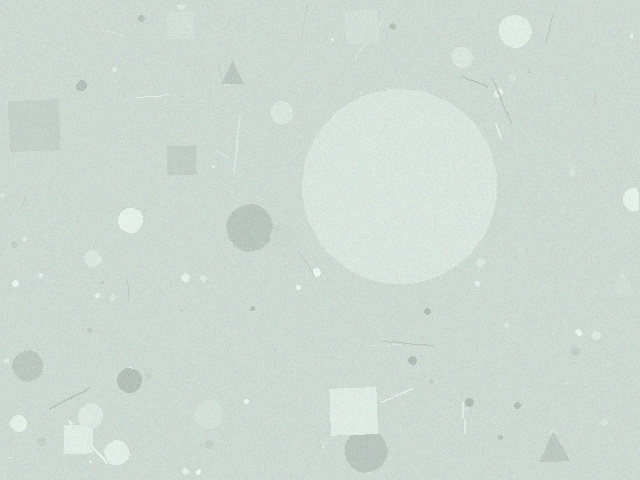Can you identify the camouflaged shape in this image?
The camouflaged shape is a circle.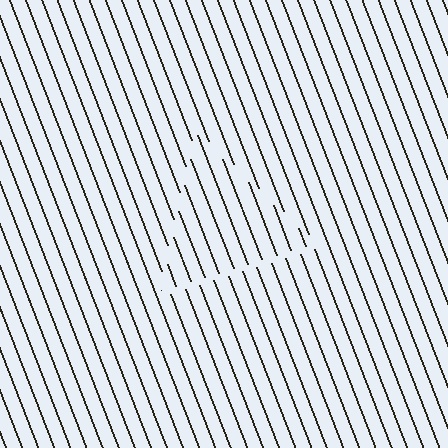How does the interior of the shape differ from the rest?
The interior of the shape contains the same grating, shifted by half a period — the contour is defined by the phase discontinuity where line-ends from the inner and outer gratings abut.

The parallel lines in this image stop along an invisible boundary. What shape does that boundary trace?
An illusory triangle. The interior of the shape contains the same grating, shifted by half a period — the contour is defined by the phase discontinuity where line-ends from the inner and outer gratings abut.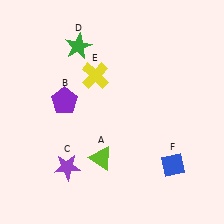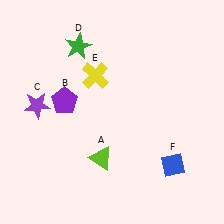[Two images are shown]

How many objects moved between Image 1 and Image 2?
1 object moved between the two images.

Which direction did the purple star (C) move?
The purple star (C) moved up.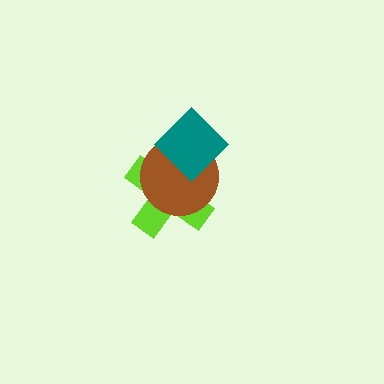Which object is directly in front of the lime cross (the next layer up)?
The brown circle is directly in front of the lime cross.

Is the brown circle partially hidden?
Yes, it is partially covered by another shape.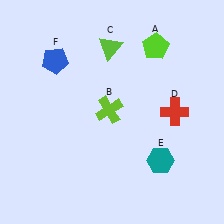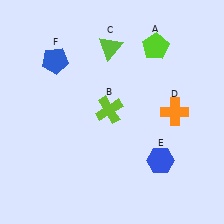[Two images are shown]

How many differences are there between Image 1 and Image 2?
There are 2 differences between the two images.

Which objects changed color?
D changed from red to orange. E changed from teal to blue.